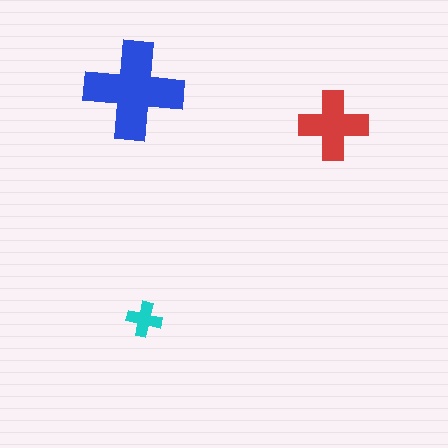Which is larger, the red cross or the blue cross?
The blue one.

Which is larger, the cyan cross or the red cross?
The red one.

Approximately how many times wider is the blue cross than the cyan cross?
About 3 times wider.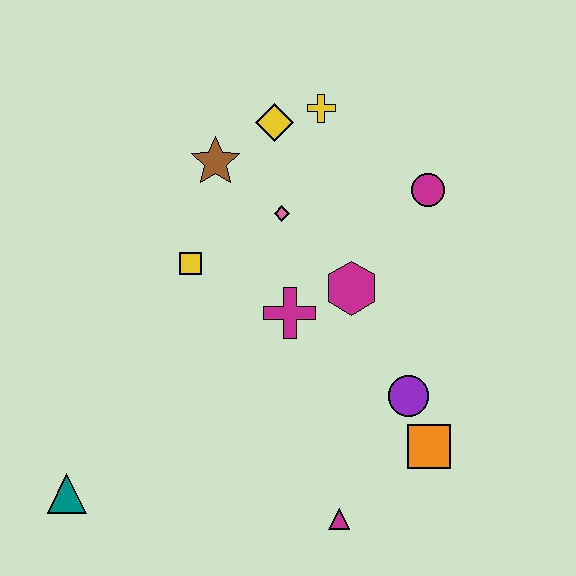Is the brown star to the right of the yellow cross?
No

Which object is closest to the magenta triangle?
The orange square is closest to the magenta triangle.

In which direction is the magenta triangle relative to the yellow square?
The magenta triangle is below the yellow square.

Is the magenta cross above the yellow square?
No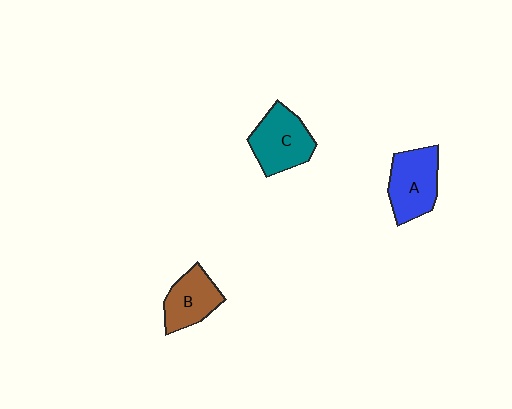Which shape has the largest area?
Shape A (blue).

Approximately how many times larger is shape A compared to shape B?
Approximately 1.2 times.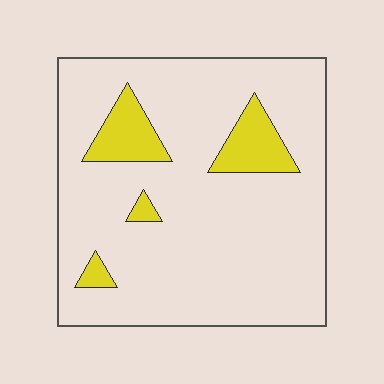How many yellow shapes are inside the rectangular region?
4.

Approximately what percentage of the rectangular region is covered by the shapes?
Approximately 10%.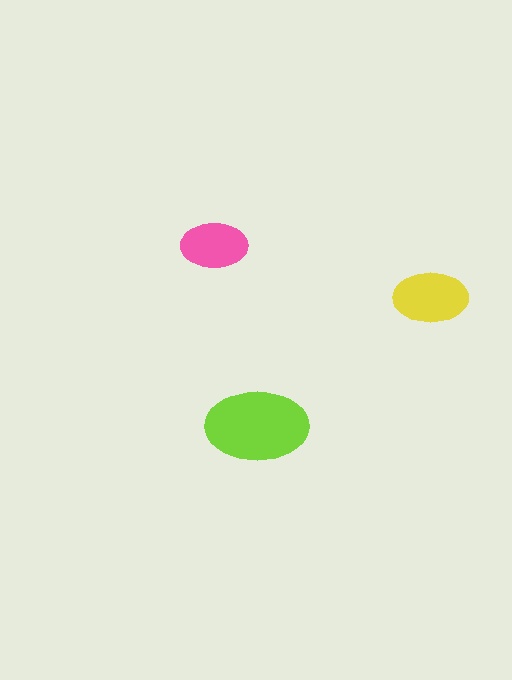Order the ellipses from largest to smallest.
the lime one, the yellow one, the pink one.